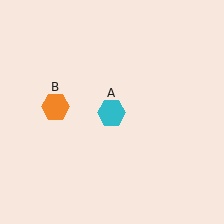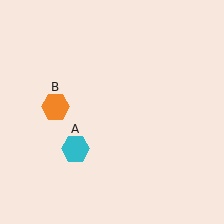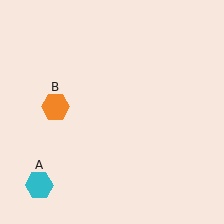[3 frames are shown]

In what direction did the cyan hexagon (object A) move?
The cyan hexagon (object A) moved down and to the left.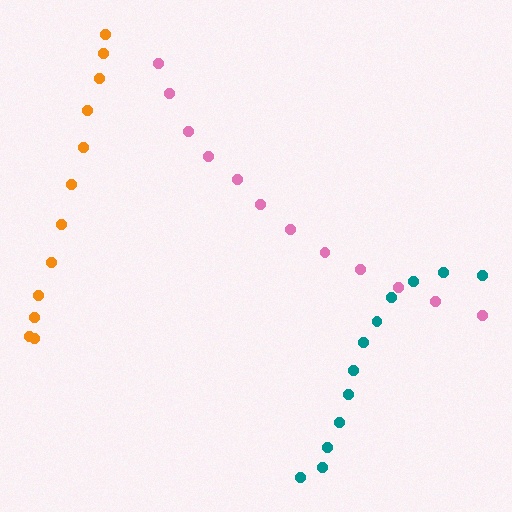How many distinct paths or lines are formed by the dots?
There are 3 distinct paths.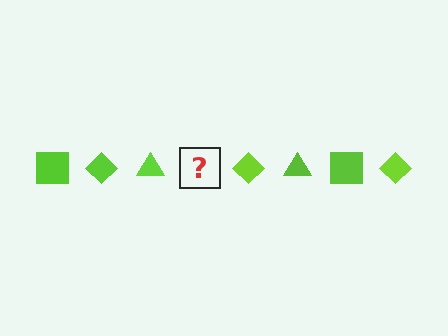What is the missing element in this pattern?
The missing element is a lime square.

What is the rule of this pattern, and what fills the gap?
The rule is that the pattern cycles through square, diamond, triangle shapes in lime. The gap should be filled with a lime square.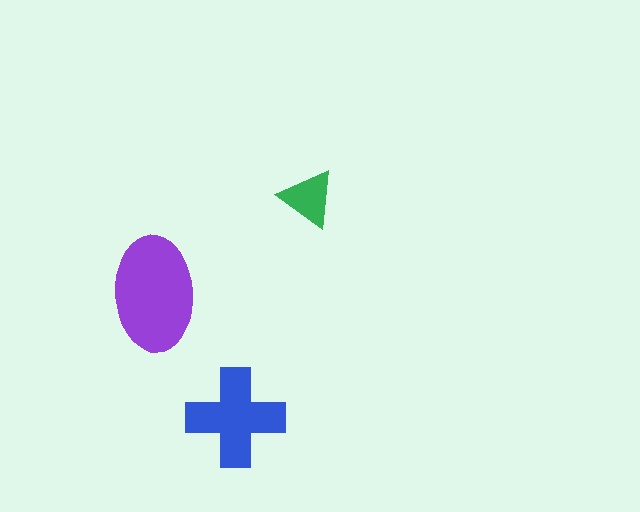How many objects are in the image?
There are 3 objects in the image.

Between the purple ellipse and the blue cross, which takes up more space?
The purple ellipse.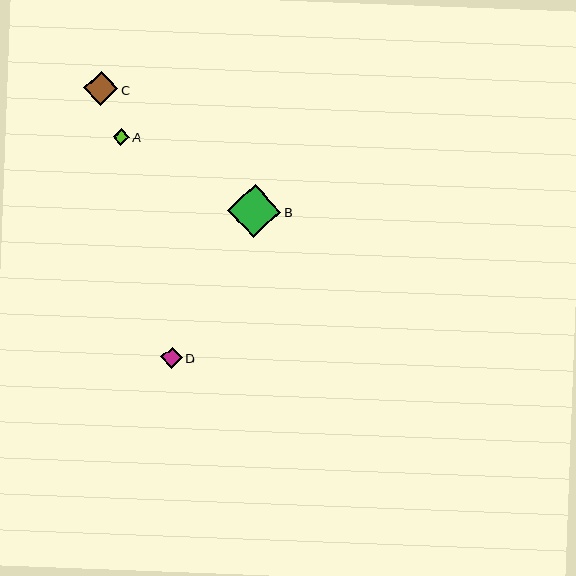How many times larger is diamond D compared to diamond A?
Diamond D is approximately 1.3 times the size of diamond A.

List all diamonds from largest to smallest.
From largest to smallest: B, C, D, A.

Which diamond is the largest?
Diamond B is the largest with a size of approximately 54 pixels.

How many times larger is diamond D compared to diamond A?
Diamond D is approximately 1.3 times the size of diamond A.